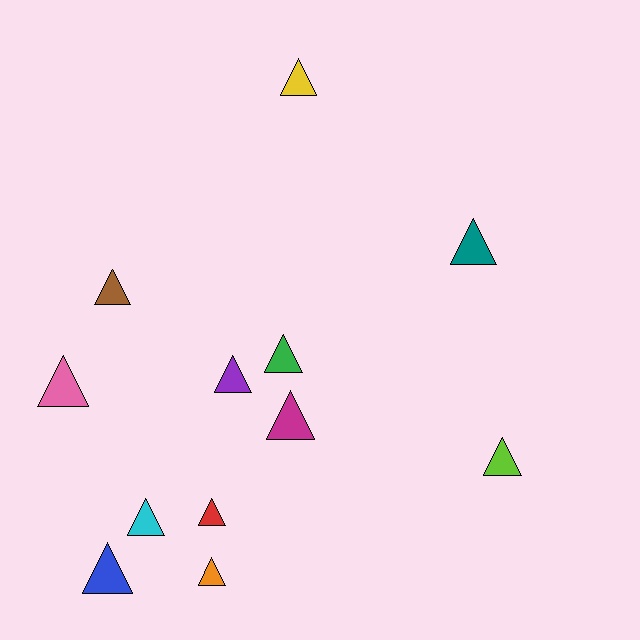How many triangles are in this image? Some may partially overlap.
There are 12 triangles.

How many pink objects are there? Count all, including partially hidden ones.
There is 1 pink object.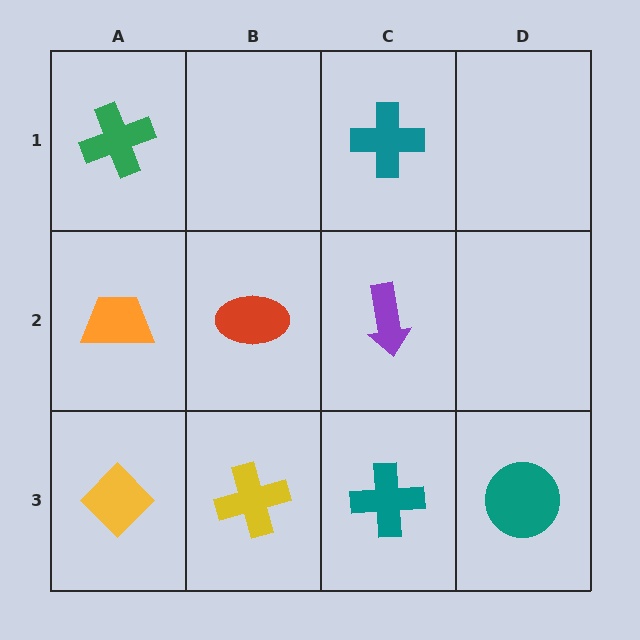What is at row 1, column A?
A green cross.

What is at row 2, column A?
An orange trapezoid.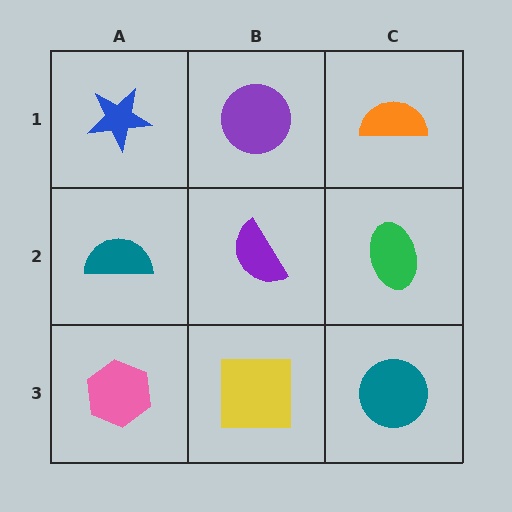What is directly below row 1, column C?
A green ellipse.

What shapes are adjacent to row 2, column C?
An orange semicircle (row 1, column C), a teal circle (row 3, column C), a purple semicircle (row 2, column B).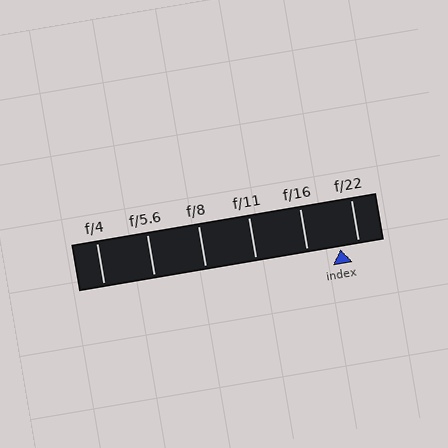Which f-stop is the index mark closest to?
The index mark is closest to f/22.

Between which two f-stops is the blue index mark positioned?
The index mark is between f/16 and f/22.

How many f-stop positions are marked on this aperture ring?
There are 6 f-stop positions marked.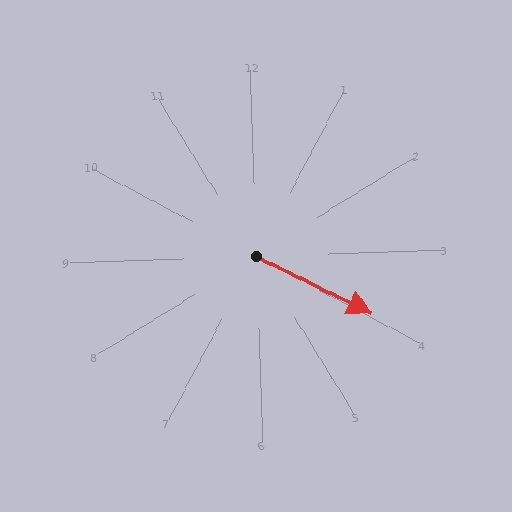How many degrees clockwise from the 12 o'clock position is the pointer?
Approximately 118 degrees.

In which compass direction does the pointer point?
Southeast.